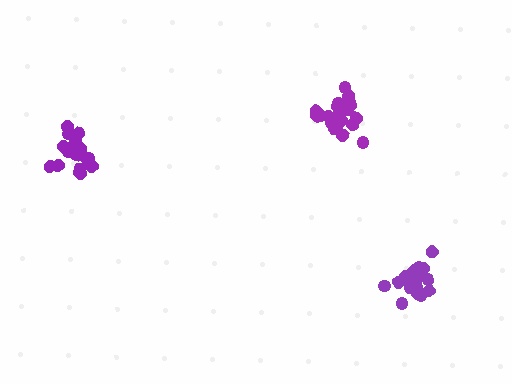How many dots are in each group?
Group 1: 19 dots, Group 2: 19 dots, Group 3: 20 dots (58 total).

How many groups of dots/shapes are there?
There are 3 groups.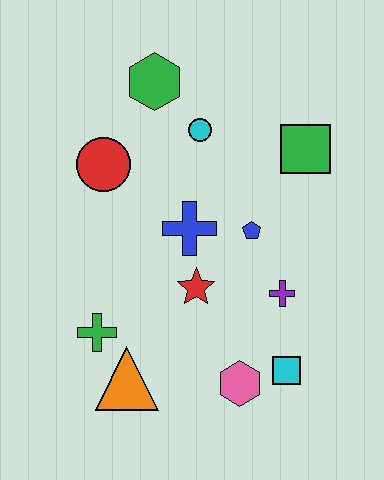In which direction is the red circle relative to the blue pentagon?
The red circle is to the left of the blue pentagon.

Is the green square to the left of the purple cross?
No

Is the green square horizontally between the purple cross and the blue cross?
No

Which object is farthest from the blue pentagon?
The orange triangle is farthest from the blue pentagon.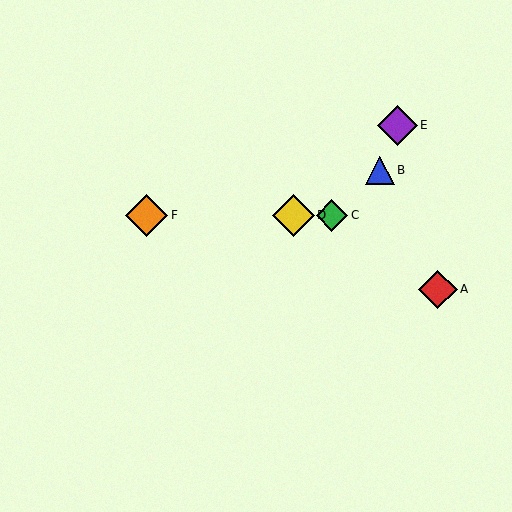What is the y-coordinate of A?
Object A is at y≈289.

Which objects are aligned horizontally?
Objects C, D, F are aligned horizontally.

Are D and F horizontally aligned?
Yes, both are at y≈215.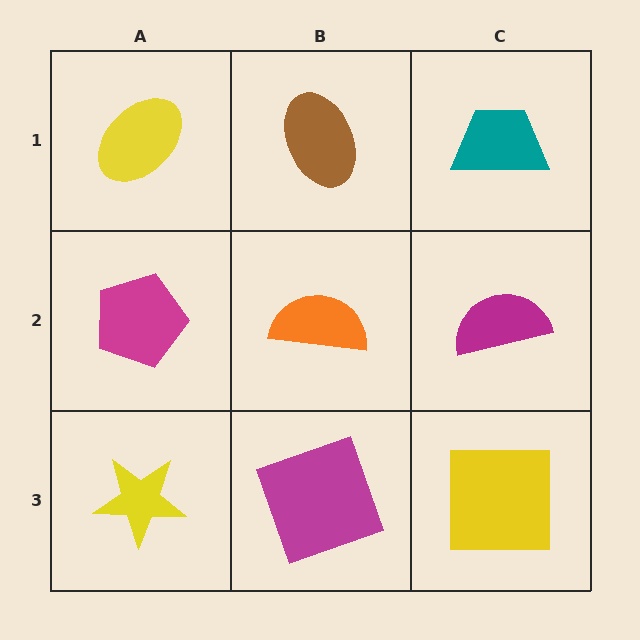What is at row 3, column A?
A yellow star.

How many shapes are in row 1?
3 shapes.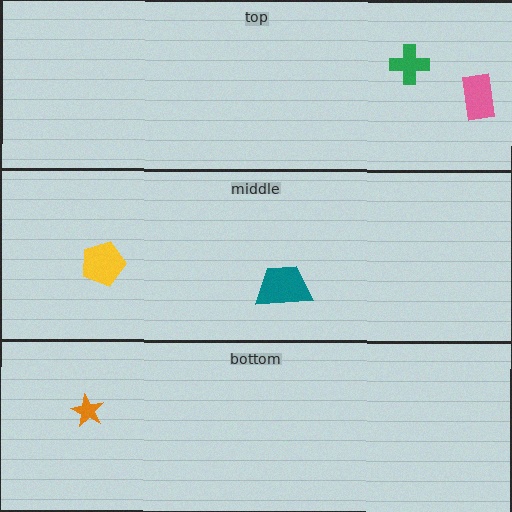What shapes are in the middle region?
The teal trapezoid, the yellow pentagon.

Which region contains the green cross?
The top region.